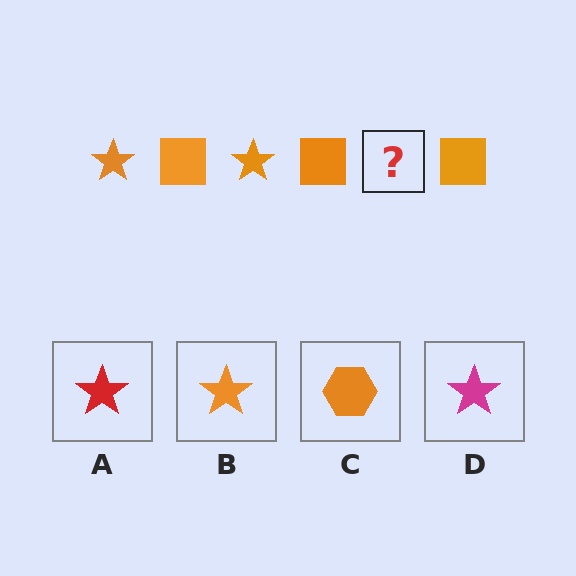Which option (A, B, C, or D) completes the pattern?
B.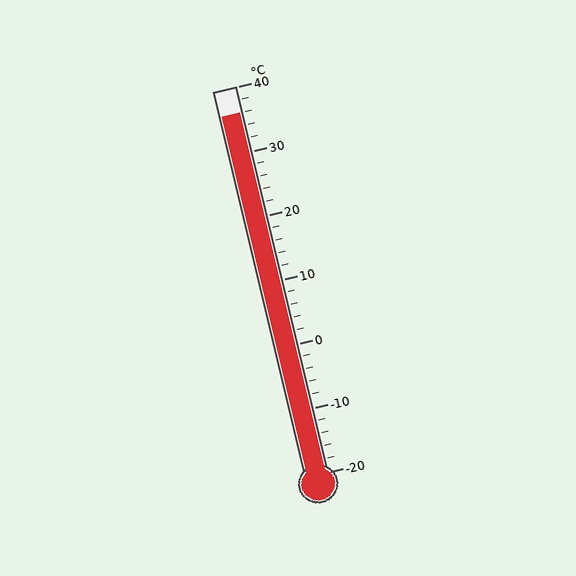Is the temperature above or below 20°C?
The temperature is above 20°C.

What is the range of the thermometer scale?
The thermometer scale ranges from -20°C to 40°C.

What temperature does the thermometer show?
The thermometer shows approximately 36°C.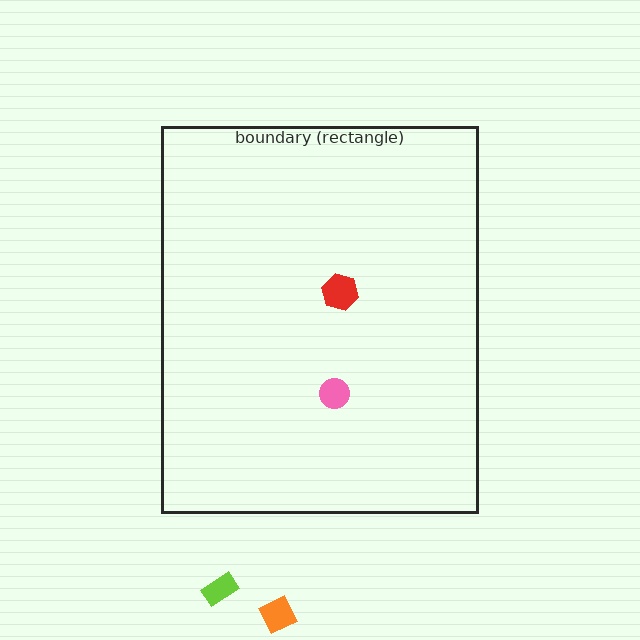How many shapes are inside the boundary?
2 inside, 2 outside.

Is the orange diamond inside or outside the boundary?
Outside.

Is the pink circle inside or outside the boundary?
Inside.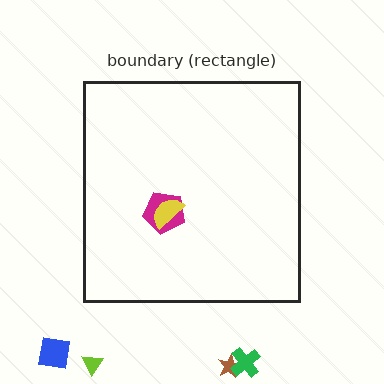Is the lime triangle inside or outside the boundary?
Outside.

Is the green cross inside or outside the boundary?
Outside.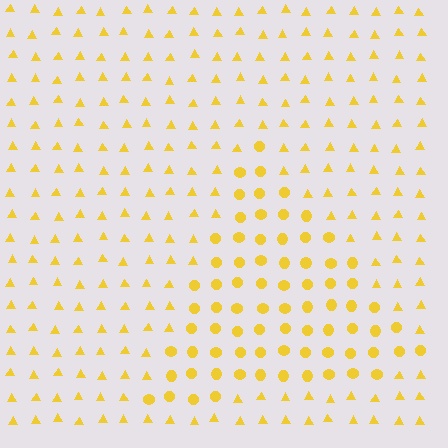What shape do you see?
I see a triangle.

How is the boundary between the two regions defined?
The boundary is defined by a change in element shape: circles inside vs. triangles outside. All elements share the same color and spacing.